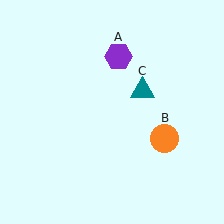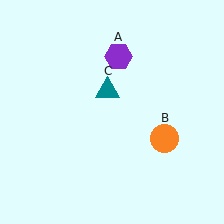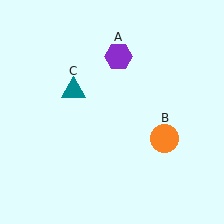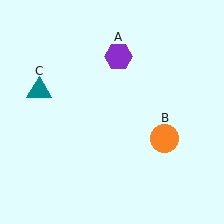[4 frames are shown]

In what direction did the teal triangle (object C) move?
The teal triangle (object C) moved left.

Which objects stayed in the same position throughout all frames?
Purple hexagon (object A) and orange circle (object B) remained stationary.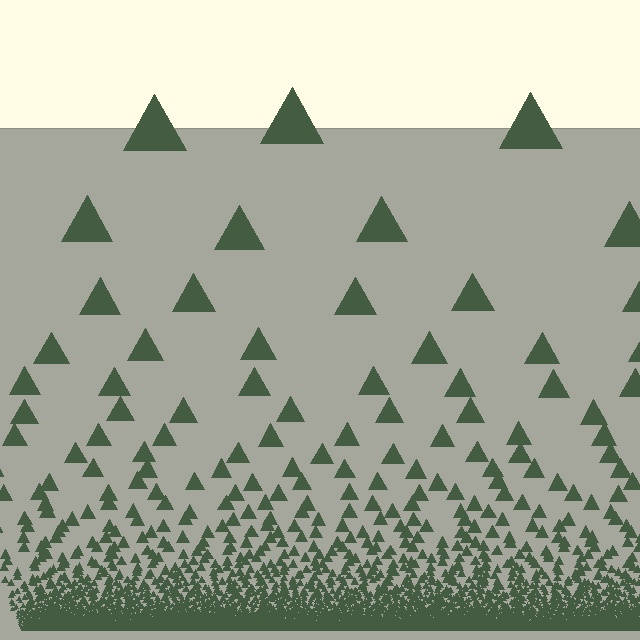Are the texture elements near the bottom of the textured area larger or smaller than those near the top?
Smaller. The gradient is inverted — elements near the bottom are smaller and denser.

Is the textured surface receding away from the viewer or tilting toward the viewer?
The surface appears to tilt toward the viewer. Texture elements get larger and sparser toward the top.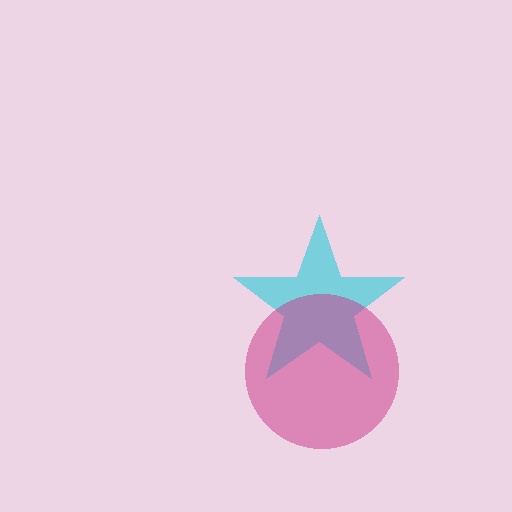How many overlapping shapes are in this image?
There are 2 overlapping shapes in the image.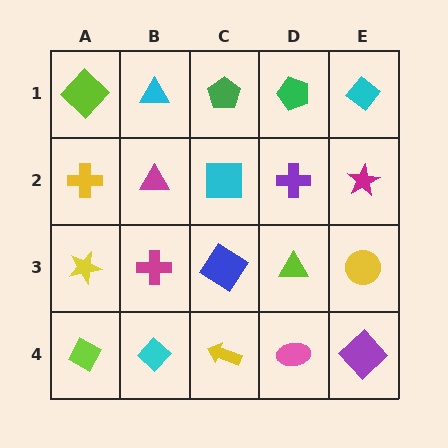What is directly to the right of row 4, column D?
A purple diamond.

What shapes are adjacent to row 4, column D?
A lime triangle (row 3, column D), a yellow arrow (row 4, column C), a purple diamond (row 4, column E).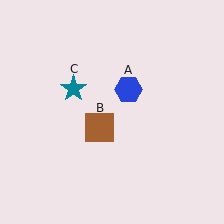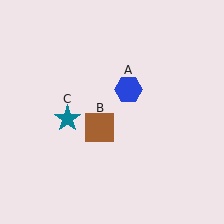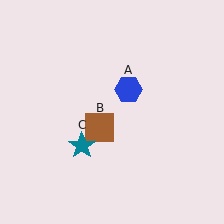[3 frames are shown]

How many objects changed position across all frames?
1 object changed position: teal star (object C).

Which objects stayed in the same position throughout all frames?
Blue hexagon (object A) and brown square (object B) remained stationary.